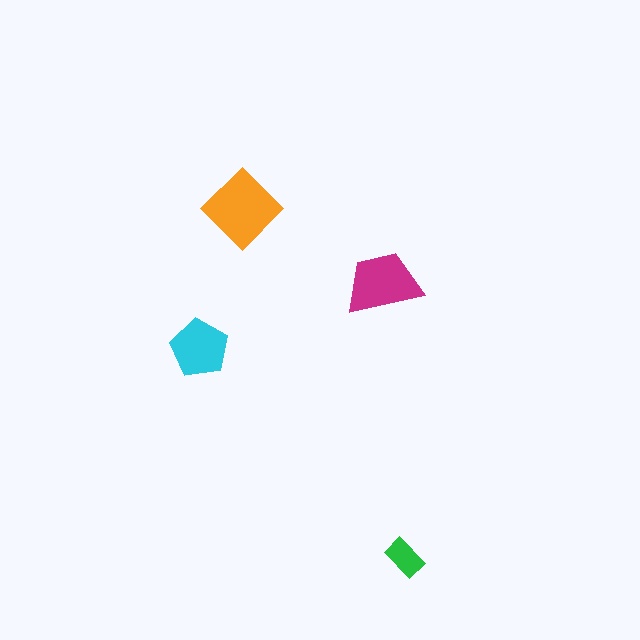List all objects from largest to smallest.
The orange diamond, the magenta trapezoid, the cyan pentagon, the green rectangle.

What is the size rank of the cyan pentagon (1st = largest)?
3rd.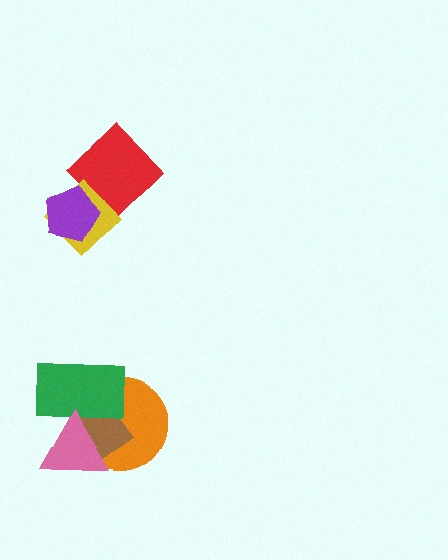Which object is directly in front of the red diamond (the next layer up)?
The yellow diamond is directly in front of the red diamond.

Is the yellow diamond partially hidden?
Yes, it is partially covered by another shape.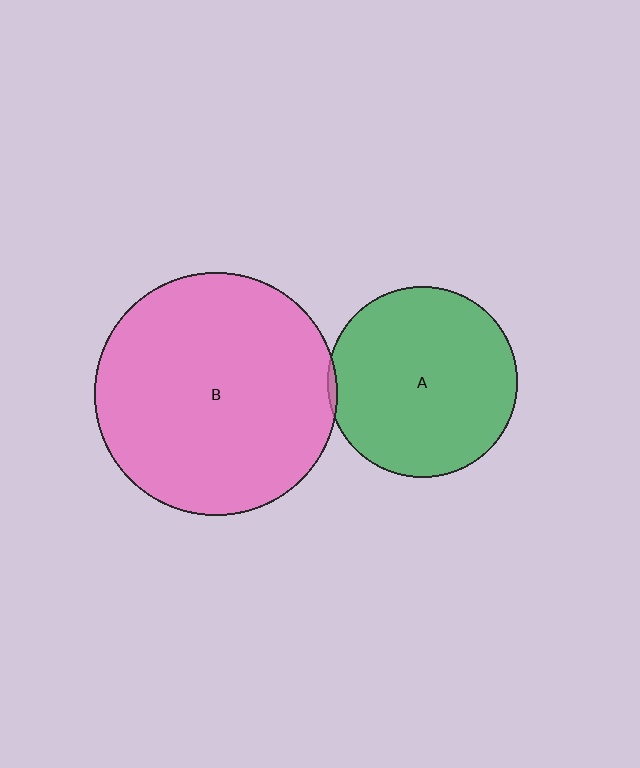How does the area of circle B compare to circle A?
Approximately 1.6 times.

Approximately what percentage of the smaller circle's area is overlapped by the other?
Approximately 5%.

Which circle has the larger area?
Circle B (pink).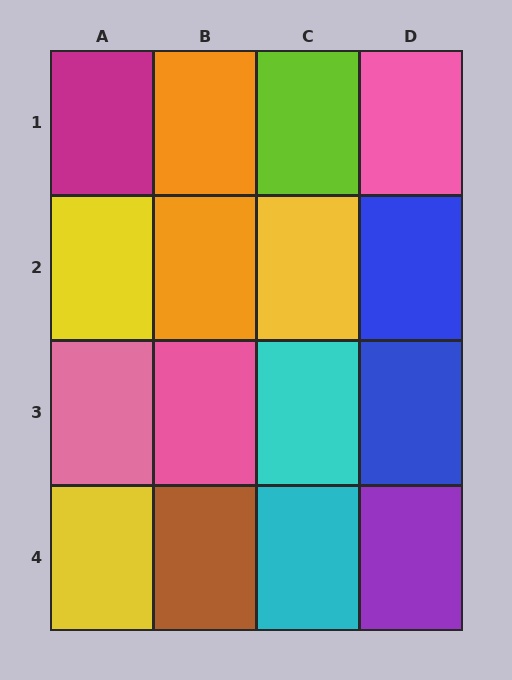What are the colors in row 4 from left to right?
Yellow, brown, cyan, purple.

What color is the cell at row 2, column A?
Yellow.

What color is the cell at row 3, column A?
Pink.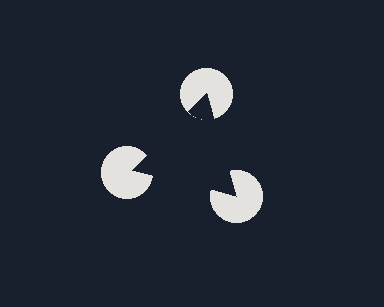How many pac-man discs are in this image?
There are 3 — one at each vertex of the illusory triangle.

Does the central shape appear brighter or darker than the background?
It typically appears slightly darker than the background, even though no actual brightness change is drawn.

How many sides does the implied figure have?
3 sides.